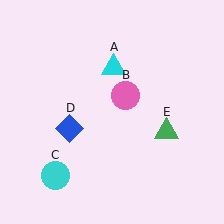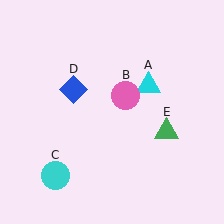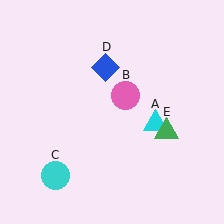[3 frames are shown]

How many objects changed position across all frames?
2 objects changed position: cyan triangle (object A), blue diamond (object D).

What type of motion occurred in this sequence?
The cyan triangle (object A), blue diamond (object D) rotated clockwise around the center of the scene.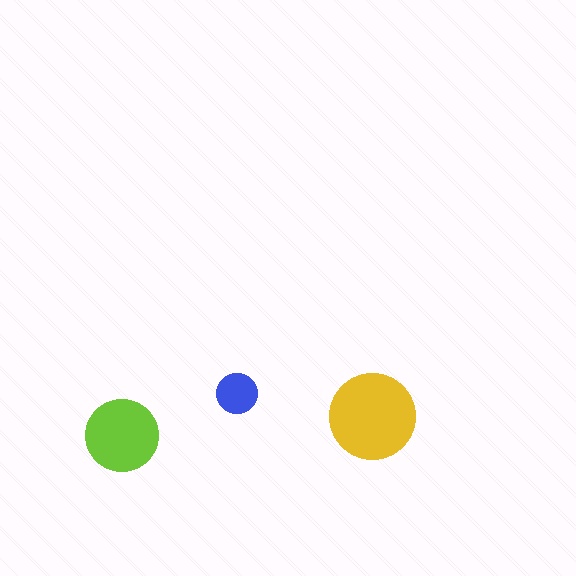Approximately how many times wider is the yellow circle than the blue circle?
About 2 times wider.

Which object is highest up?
The blue circle is topmost.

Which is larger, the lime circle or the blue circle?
The lime one.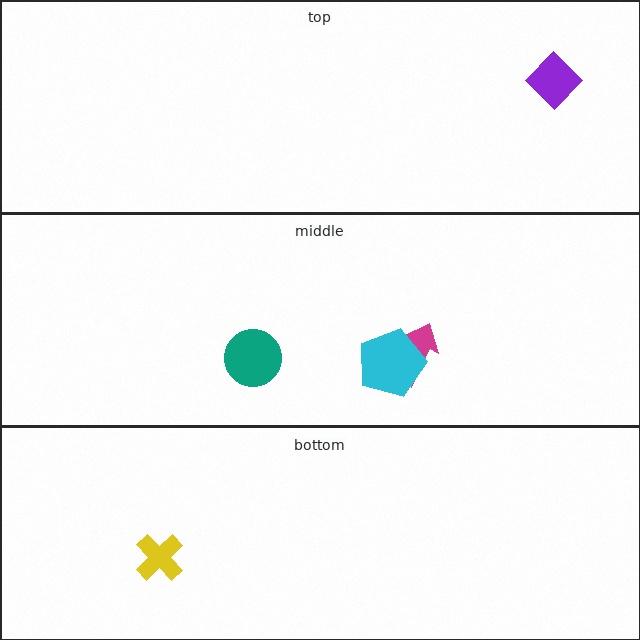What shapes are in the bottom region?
The yellow cross.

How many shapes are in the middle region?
3.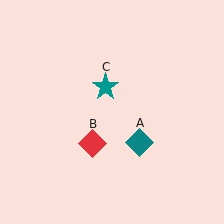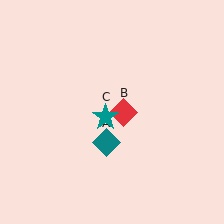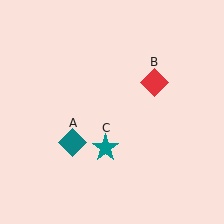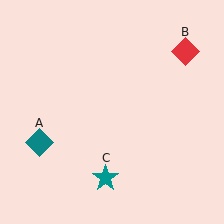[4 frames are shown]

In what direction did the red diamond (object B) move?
The red diamond (object B) moved up and to the right.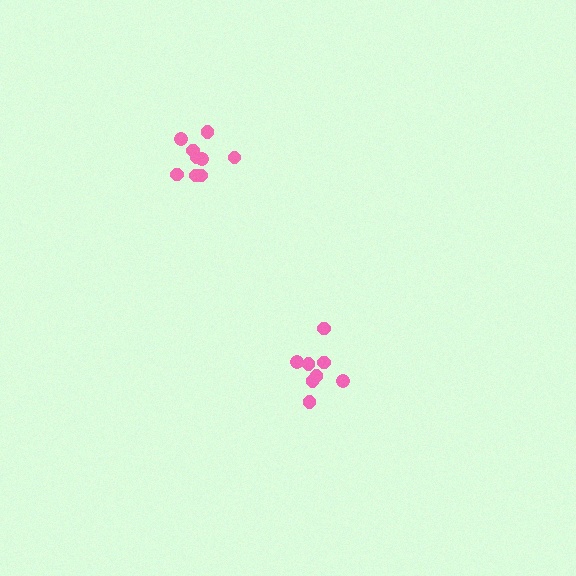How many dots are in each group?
Group 1: 8 dots, Group 2: 9 dots (17 total).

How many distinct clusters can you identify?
There are 2 distinct clusters.